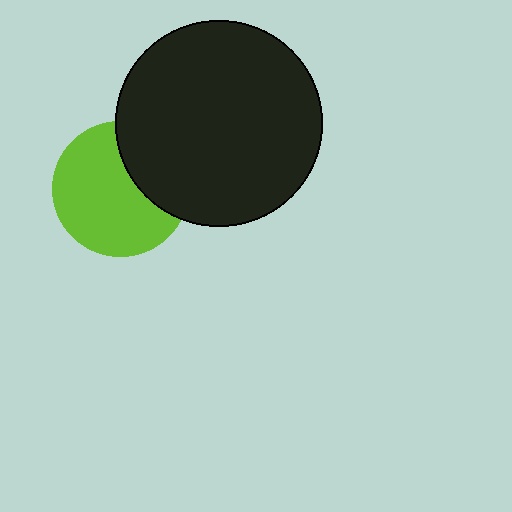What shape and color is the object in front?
The object in front is a black circle.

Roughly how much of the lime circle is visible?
Most of it is visible (roughly 69%).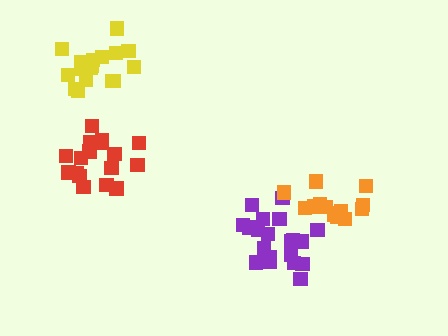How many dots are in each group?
Group 1: 20 dots, Group 2: 15 dots, Group 3: 17 dots, Group 4: 17 dots (69 total).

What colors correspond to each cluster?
The clusters are colored: purple, orange, red, yellow.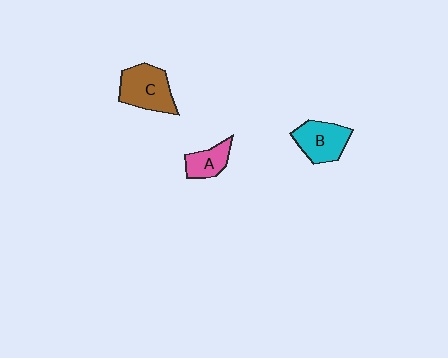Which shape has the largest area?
Shape C (brown).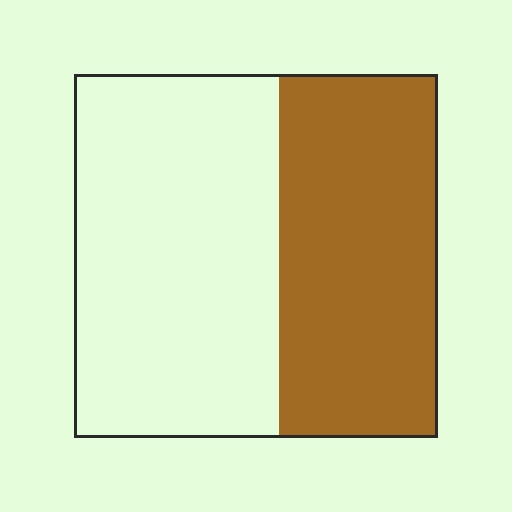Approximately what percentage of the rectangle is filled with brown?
Approximately 45%.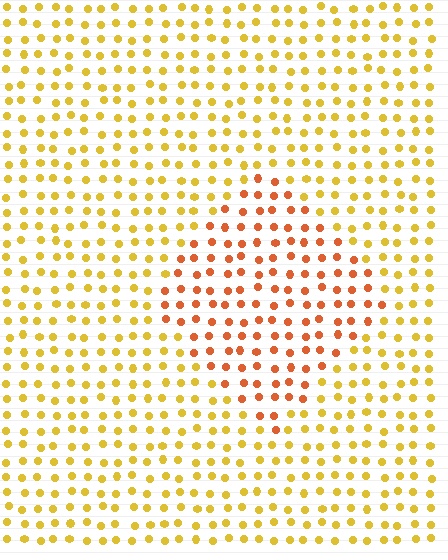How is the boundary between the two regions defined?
The boundary is defined purely by a slight shift in hue (about 33 degrees). Spacing, size, and orientation are identical on both sides.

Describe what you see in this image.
The image is filled with small yellow elements in a uniform arrangement. A diamond-shaped region is visible where the elements are tinted to a slightly different hue, forming a subtle color boundary.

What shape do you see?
I see a diamond.